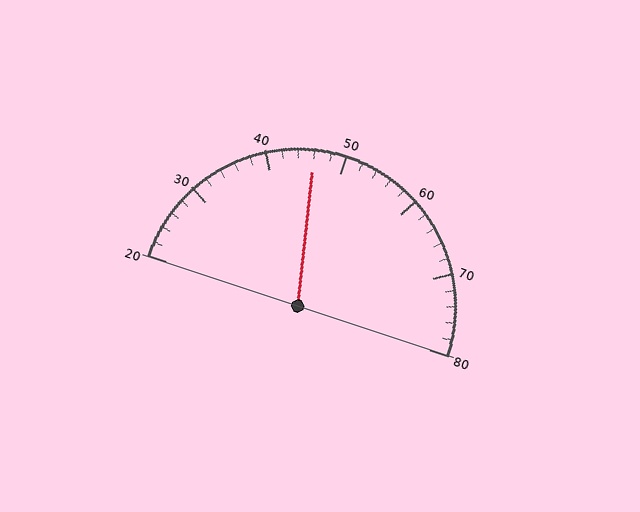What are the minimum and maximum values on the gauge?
The gauge ranges from 20 to 80.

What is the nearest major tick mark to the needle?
The nearest major tick mark is 50.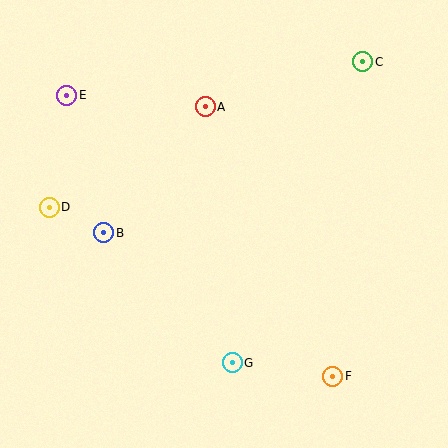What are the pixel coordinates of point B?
Point B is at (104, 233).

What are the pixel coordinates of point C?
Point C is at (363, 62).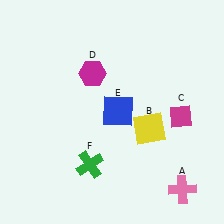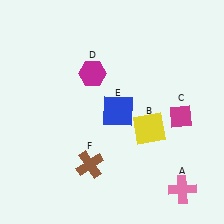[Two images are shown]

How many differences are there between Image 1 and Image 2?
There is 1 difference between the two images.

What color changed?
The cross (F) changed from green in Image 1 to brown in Image 2.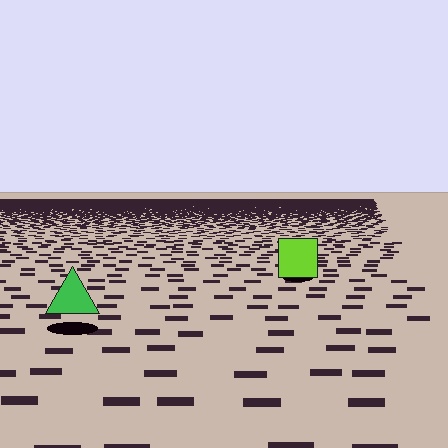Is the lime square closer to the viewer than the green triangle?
No. The green triangle is closer — you can tell from the texture gradient: the ground texture is coarser near it.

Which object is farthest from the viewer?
The lime square is farthest from the viewer. It appears smaller and the ground texture around it is denser.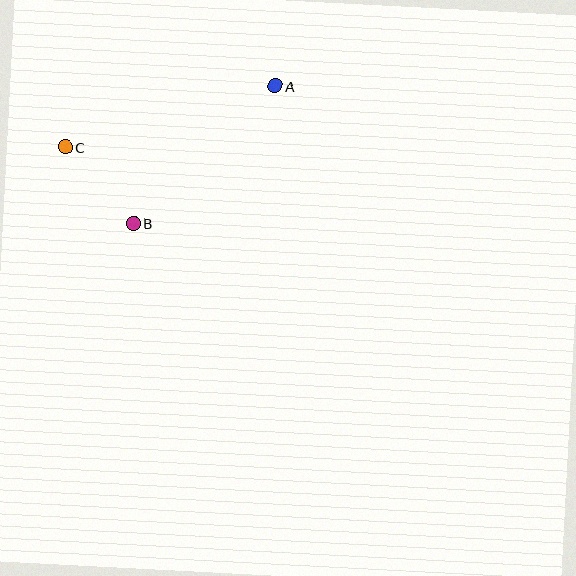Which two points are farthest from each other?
Points A and C are farthest from each other.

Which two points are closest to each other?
Points B and C are closest to each other.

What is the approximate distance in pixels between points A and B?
The distance between A and B is approximately 197 pixels.